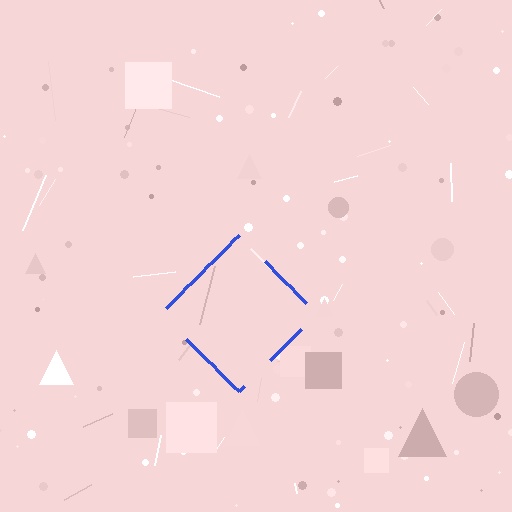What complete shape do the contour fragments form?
The contour fragments form a diamond.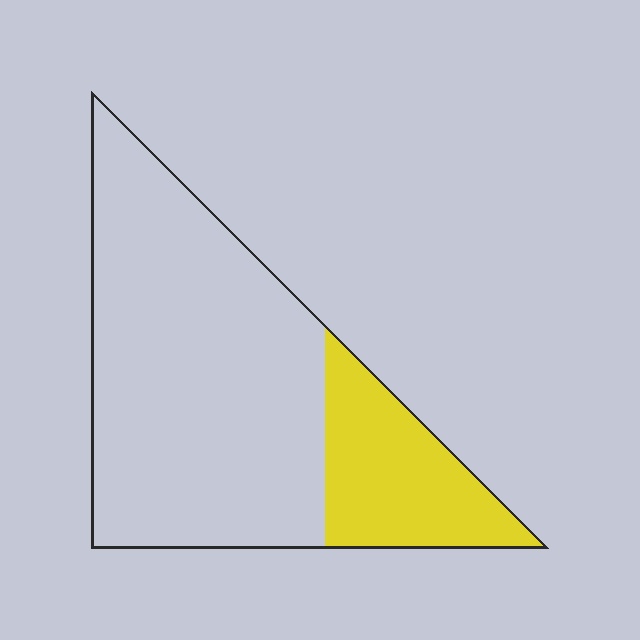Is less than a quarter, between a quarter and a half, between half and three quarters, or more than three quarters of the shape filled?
Less than a quarter.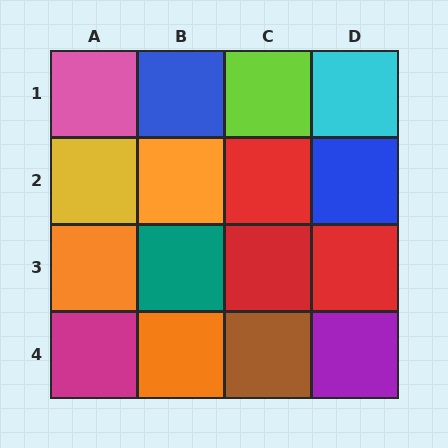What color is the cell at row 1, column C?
Lime.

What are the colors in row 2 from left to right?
Yellow, orange, red, blue.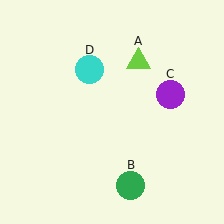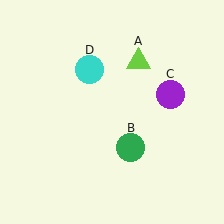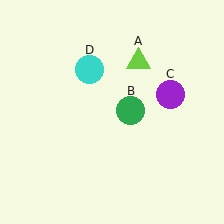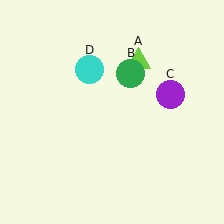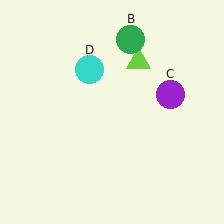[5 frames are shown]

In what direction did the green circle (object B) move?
The green circle (object B) moved up.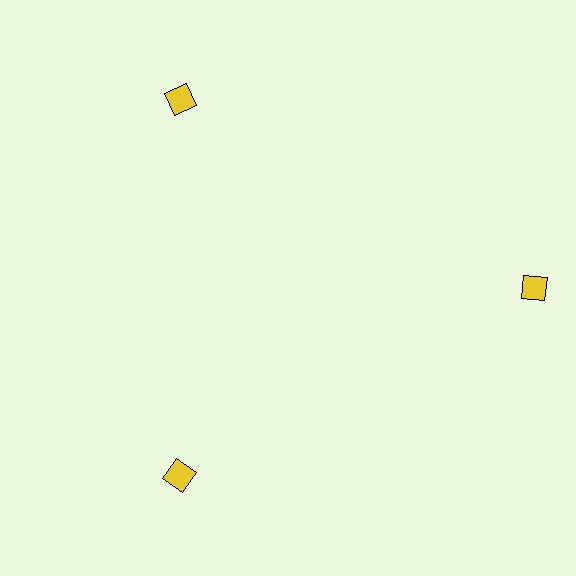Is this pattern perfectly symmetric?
No. The 3 yellow squares are arranged in a ring, but one element near the 3 o'clock position is pushed outward from the center, breaking the 3-fold rotational symmetry.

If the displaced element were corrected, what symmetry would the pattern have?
It would have 3-fold rotational symmetry — the pattern would map onto itself every 120 degrees.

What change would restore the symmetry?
The symmetry would be restored by moving it inward, back onto the ring so that all 3 squares sit at equal angles and equal distance from the center.